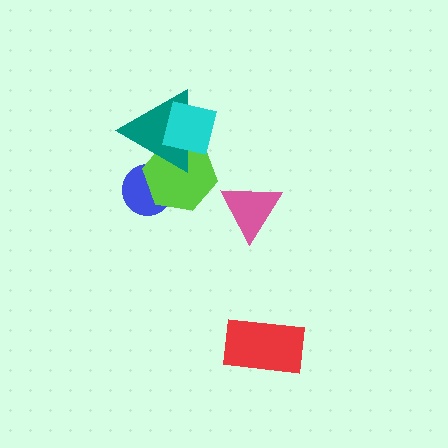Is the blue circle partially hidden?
Yes, it is partially covered by another shape.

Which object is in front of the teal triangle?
The cyan square is in front of the teal triangle.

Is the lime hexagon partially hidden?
Yes, it is partially covered by another shape.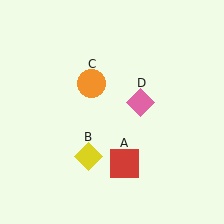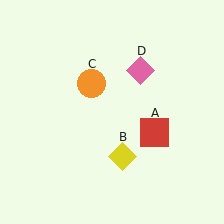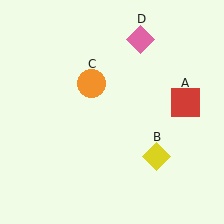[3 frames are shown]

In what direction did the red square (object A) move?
The red square (object A) moved up and to the right.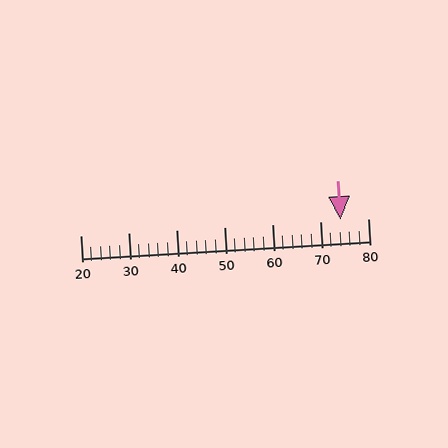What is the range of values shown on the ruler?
The ruler shows values from 20 to 80.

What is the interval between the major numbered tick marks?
The major tick marks are spaced 10 units apart.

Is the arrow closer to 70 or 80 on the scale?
The arrow is closer to 70.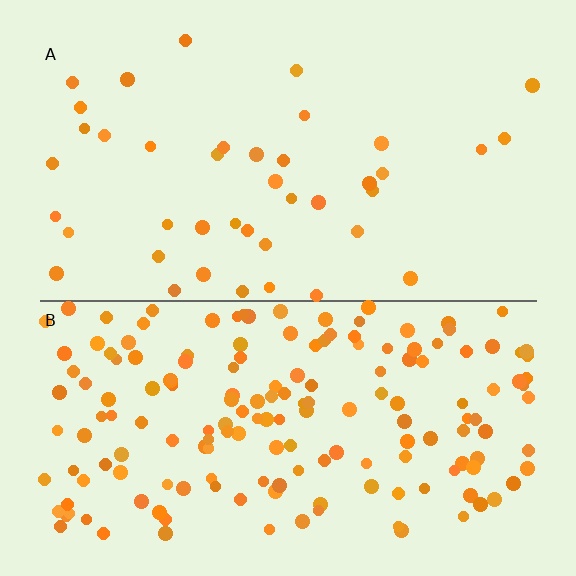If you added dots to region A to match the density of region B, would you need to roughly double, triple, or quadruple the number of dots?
Approximately quadruple.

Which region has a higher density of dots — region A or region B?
B (the bottom).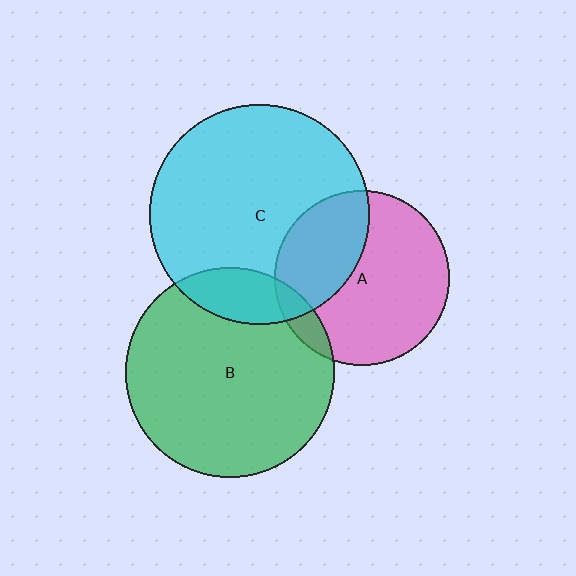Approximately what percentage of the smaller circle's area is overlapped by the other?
Approximately 10%.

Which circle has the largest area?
Circle C (cyan).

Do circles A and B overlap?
Yes.